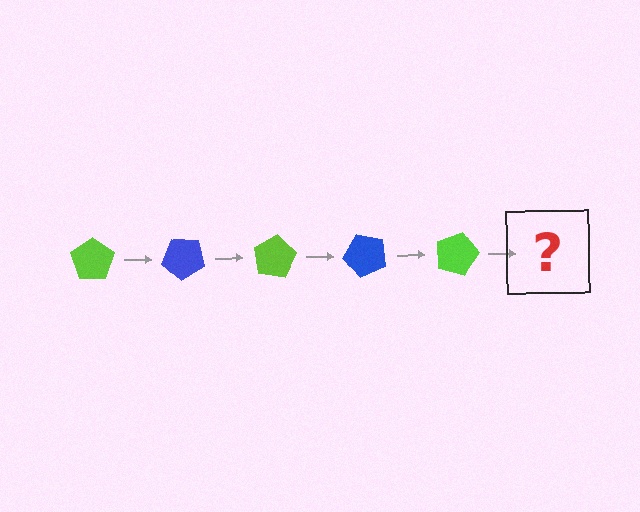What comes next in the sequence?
The next element should be a blue pentagon, rotated 200 degrees from the start.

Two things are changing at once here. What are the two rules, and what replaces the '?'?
The two rules are that it rotates 40 degrees each step and the color cycles through lime and blue. The '?' should be a blue pentagon, rotated 200 degrees from the start.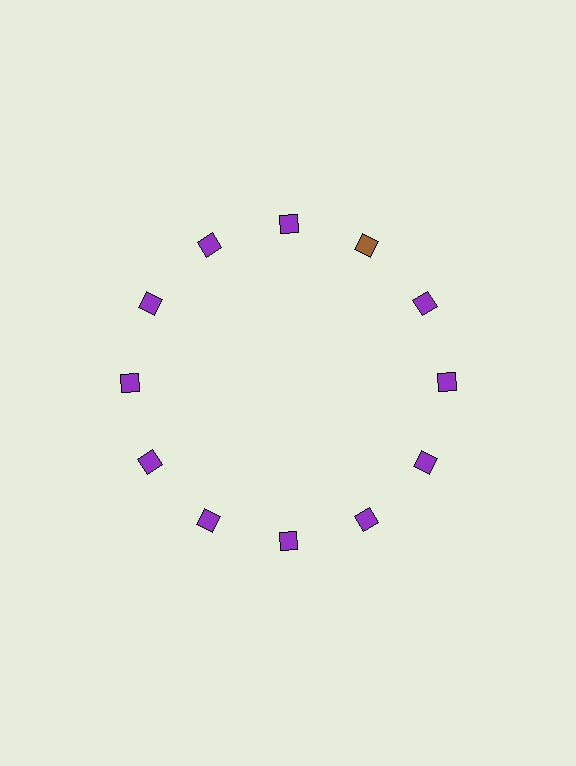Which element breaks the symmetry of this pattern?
The brown square at roughly the 1 o'clock position breaks the symmetry. All other shapes are purple squares.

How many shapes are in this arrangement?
There are 12 shapes arranged in a ring pattern.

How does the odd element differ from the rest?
It has a different color: brown instead of purple.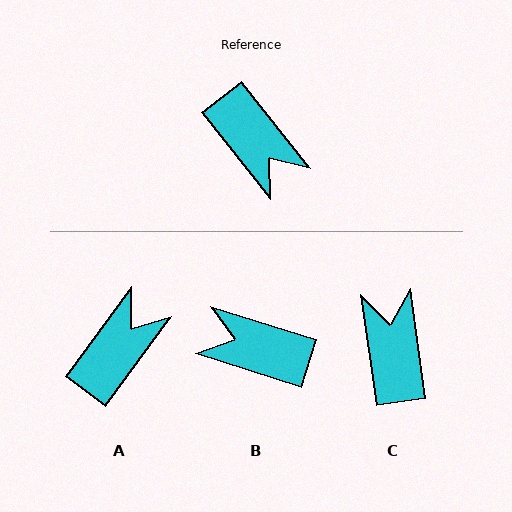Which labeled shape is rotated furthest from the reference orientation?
C, about 150 degrees away.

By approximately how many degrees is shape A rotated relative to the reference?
Approximately 105 degrees counter-clockwise.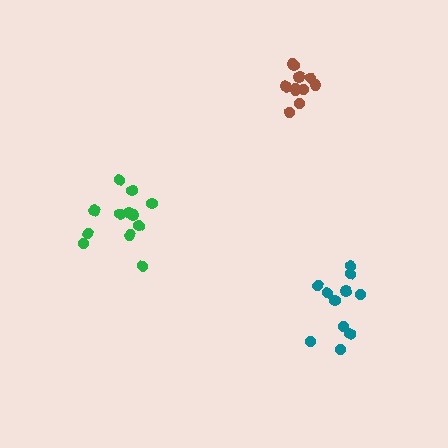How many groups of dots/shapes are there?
There are 3 groups.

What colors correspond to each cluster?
The clusters are colored: teal, green, brown.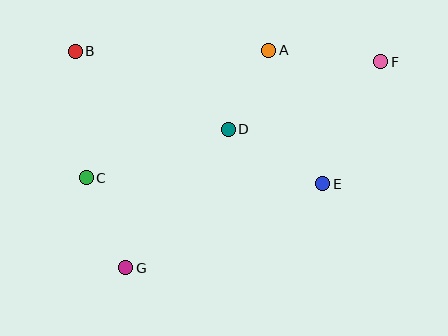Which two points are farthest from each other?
Points F and G are farthest from each other.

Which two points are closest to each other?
Points A and D are closest to each other.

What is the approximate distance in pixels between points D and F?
The distance between D and F is approximately 167 pixels.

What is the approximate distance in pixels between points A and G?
The distance between A and G is approximately 261 pixels.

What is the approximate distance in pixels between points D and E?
The distance between D and E is approximately 109 pixels.